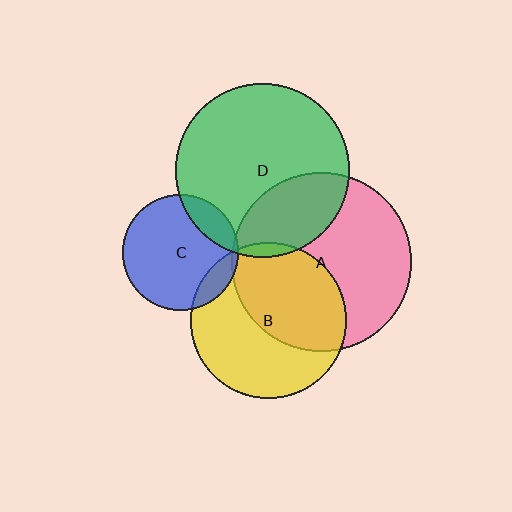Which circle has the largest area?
Circle A (pink).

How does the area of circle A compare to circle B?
Approximately 1.3 times.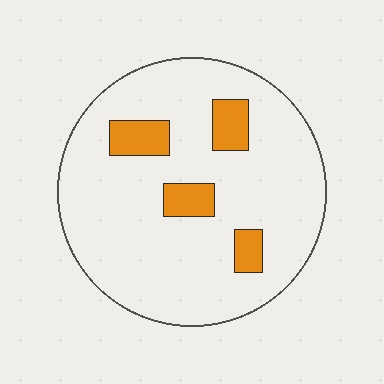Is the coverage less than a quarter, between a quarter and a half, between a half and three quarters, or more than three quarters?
Less than a quarter.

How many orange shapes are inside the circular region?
4.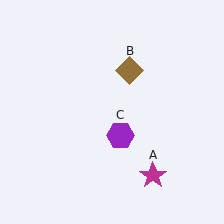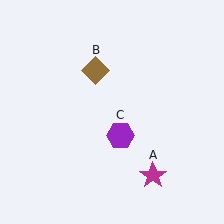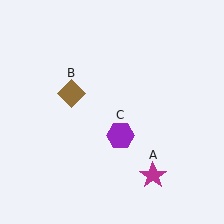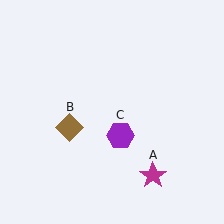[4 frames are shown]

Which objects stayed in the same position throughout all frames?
Magenta star (object A) and purple hexagon (object C) remained stationary.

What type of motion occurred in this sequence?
The brown diamond (object B) rotated counterclockwise around the center of the scene.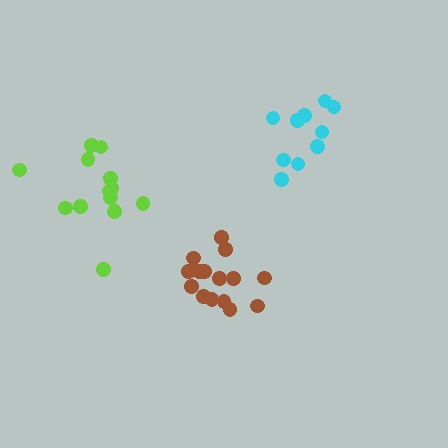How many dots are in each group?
Group 1: 16 dots, Group 2: 10 dots, Group 3: 13 dots (39 total).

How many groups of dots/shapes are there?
There are 3 groups.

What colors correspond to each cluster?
The clusters are colored: brown, cyan, lime.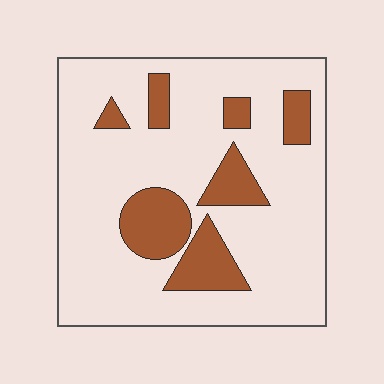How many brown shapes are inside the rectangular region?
7.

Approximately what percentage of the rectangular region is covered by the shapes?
Approximately 20%.